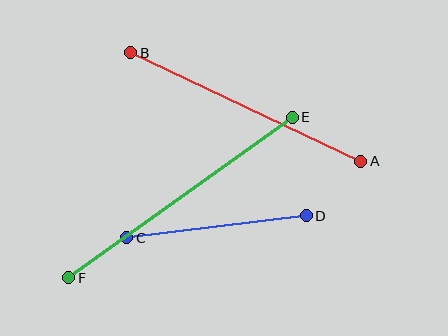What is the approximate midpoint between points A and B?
The midpoint is at approximately (246, 107) pixels.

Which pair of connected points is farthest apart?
Points E and F are farthest apart.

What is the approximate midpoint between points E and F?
The midpoint is at approximately (180, 197) pixels.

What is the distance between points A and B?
The distance is approximately 254 pixels.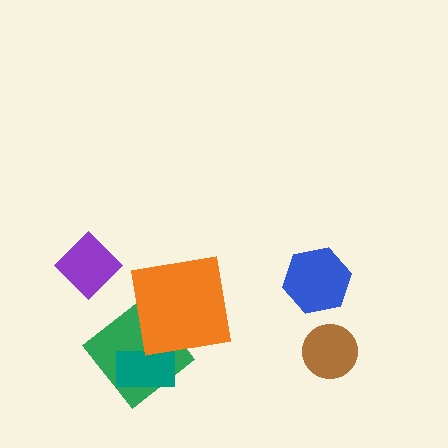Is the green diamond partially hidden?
Yes, it is partially covered by another shape.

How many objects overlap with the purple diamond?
0 objects overlap with the purple diamond.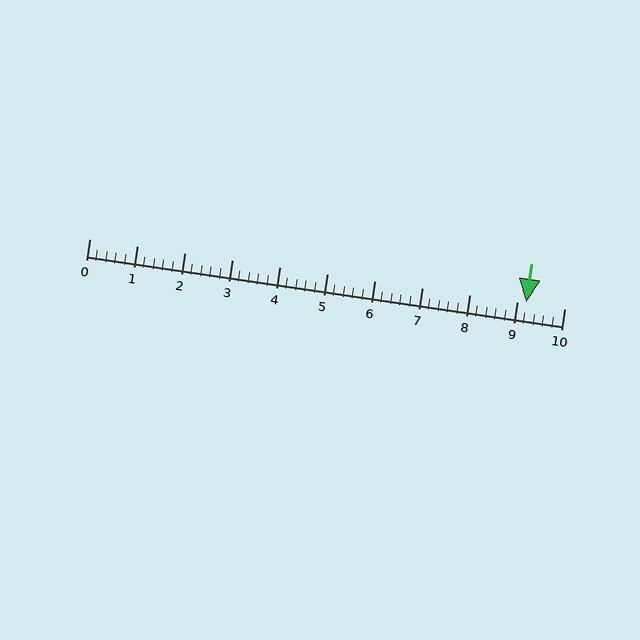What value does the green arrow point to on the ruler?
The green arrow points to approximately 9.2.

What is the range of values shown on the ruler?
The ruler shows values from 0 to 10.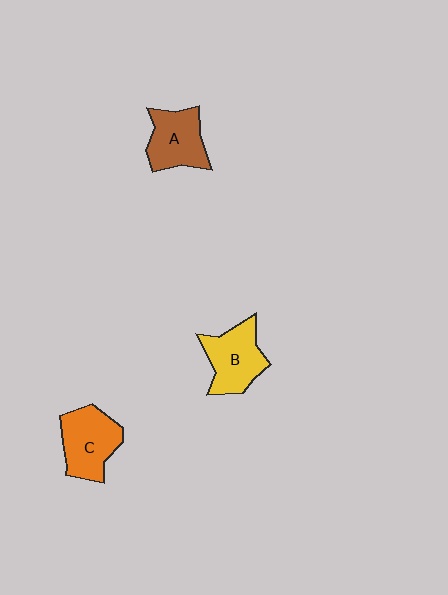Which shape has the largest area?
Shape C (orange).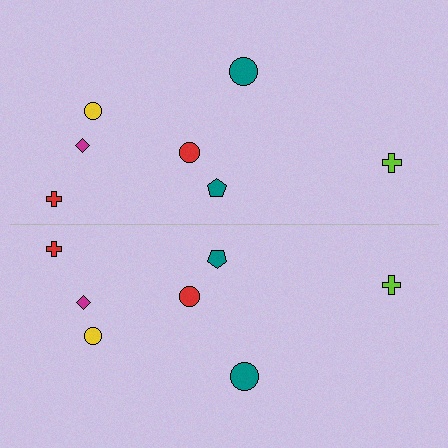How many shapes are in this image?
There are 14 shapes in this image.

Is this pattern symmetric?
Yes, this pattern has bilateral (reflection) symmetry.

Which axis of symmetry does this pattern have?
The pattern has a horizontal axis of symmetry running through the center of the image.